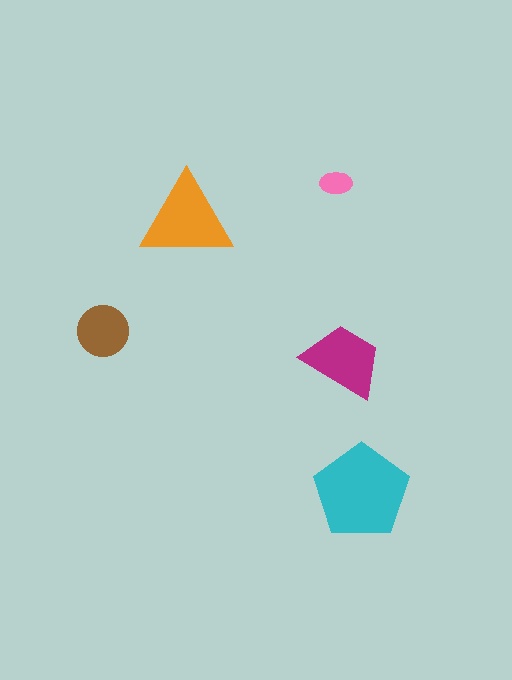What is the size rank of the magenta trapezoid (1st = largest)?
3rd.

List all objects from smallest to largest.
The pink ellipse, the brown circle, the magenta trapezoid, the orange triangle, the cyan pentagon.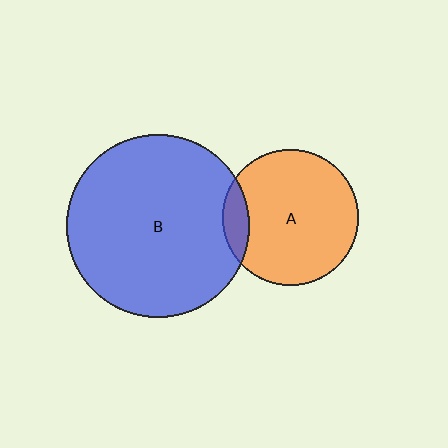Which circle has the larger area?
Circle B (blue).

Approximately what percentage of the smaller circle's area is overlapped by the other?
Approximately 10%.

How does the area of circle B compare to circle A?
Approximately 1.8 times.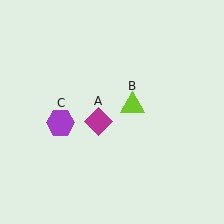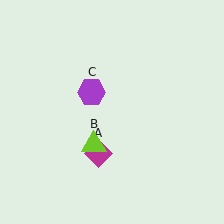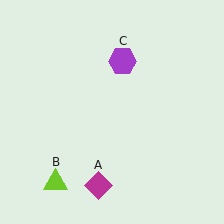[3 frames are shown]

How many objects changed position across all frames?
3 objects changed position: magenta diamond (object A), lime triangle (object B), purple hexagon (object C).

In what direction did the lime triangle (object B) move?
The lime triangle (object B) moved down and to the left.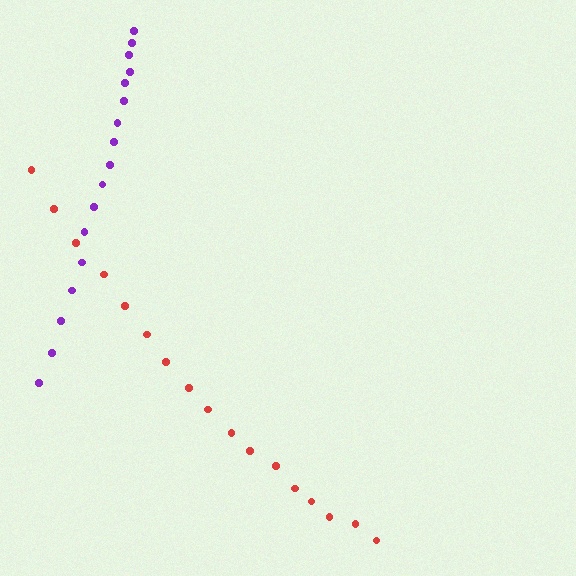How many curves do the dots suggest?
There are 2 distinct paths.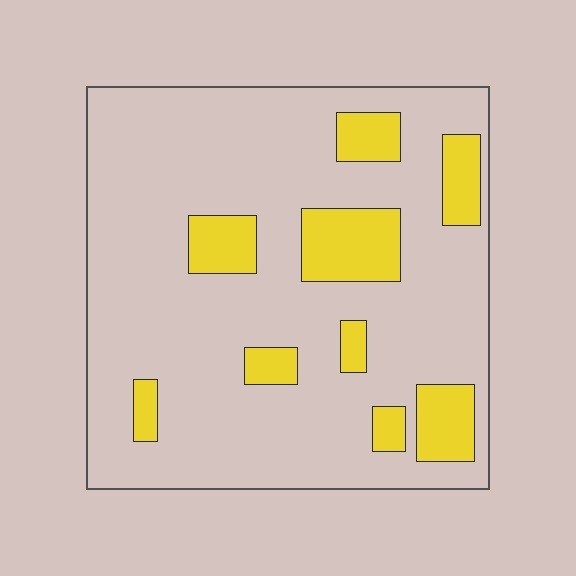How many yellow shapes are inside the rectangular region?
9.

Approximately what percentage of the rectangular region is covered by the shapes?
Approximately 20%.